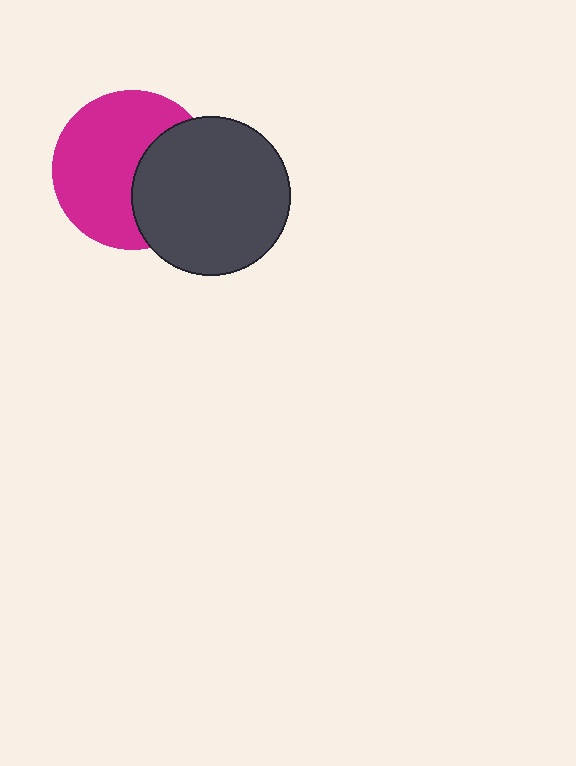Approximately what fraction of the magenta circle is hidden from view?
Roughly 37% of the magenta circle is hidden behind the dark gray circle.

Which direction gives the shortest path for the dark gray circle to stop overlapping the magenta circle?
Moving right gives the shortest separation.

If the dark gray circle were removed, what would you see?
You would see the complete magenta circle.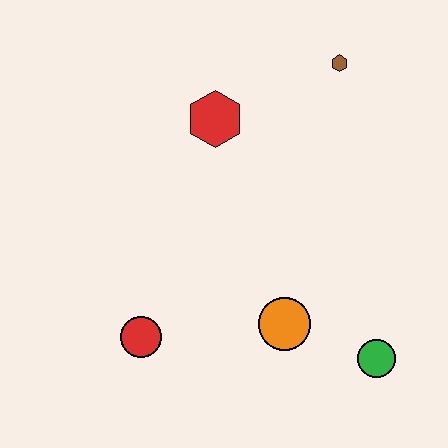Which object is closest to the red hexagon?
The brown hexagon is closest to the red hexagon.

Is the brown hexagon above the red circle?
Yes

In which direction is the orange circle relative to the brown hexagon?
The orange circle is below the brown hexagon.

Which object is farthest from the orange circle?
The brown hexagon is farthest from the orange circle.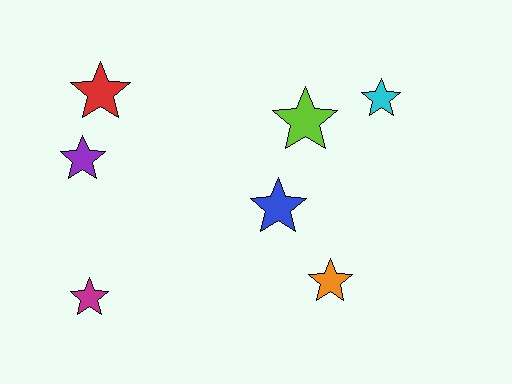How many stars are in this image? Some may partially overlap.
There are 7 stars.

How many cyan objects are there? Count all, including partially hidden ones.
There is 1 cyan object.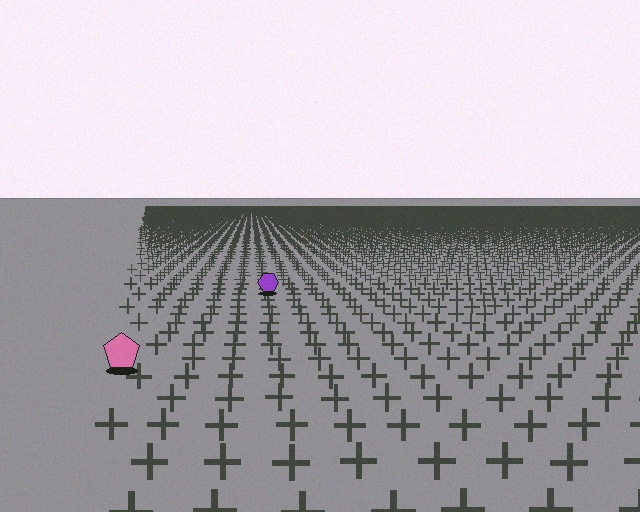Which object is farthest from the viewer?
The purple hexagon is farthest from the viewer. It appears smaller and the ground texture around it is denser.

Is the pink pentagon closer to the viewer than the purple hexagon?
Yes. The pink pentagon is closer — you can tell from the texture gradient: the ground texture is coarser near it.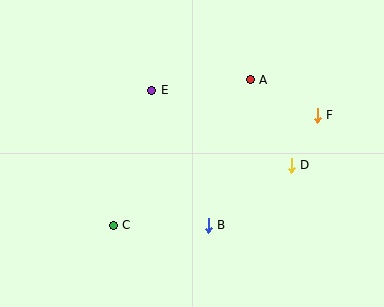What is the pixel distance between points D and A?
The distance between D and A is 95 pixels.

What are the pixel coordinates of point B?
Point B is at (208, 225).